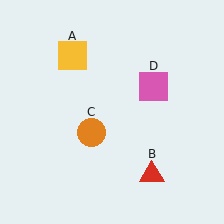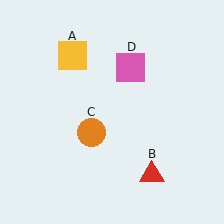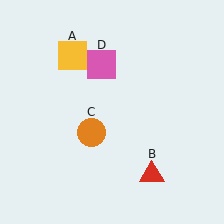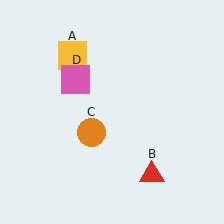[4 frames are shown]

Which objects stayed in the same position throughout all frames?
Yellow square (object A) and red triangle (object B) and orange circle (object C) remained stationary.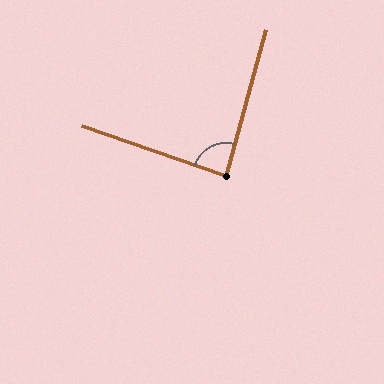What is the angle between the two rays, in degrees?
Approximately 86 degrees.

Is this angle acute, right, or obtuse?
It is approximately a right angle.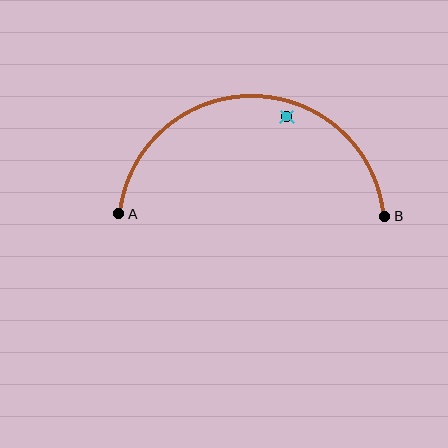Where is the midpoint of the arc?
The arc midpoint is the point on the curve farthest from the straight line joining A and B. It sits above that line.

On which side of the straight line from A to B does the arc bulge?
The arc bulges above the straight line connecting A and B.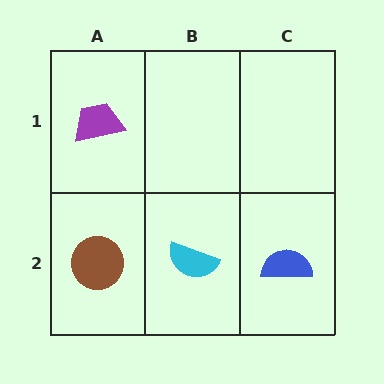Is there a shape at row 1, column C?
No, that cell is empty.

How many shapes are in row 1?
1 shape.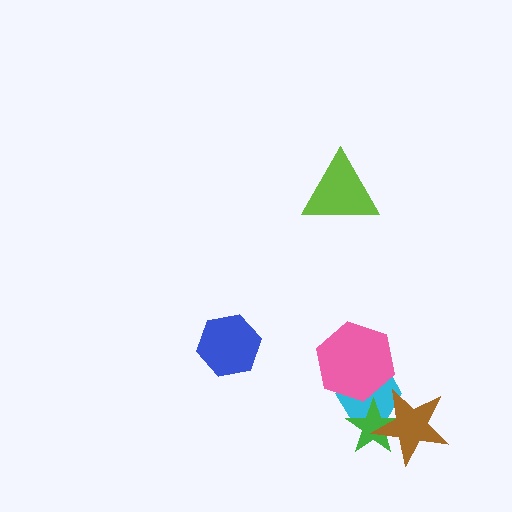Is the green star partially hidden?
Yes, it is partially covered by another shape.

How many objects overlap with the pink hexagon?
1 object overlaps with the pink hexagon.